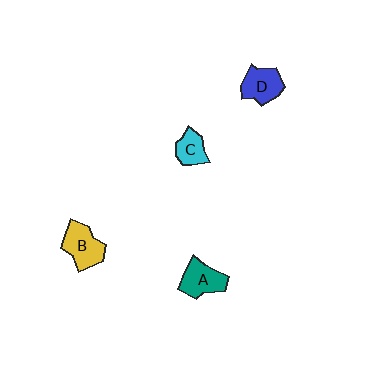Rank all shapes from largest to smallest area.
From largest to smallest: B (yellow), A (teal), D (blue), C (cyan).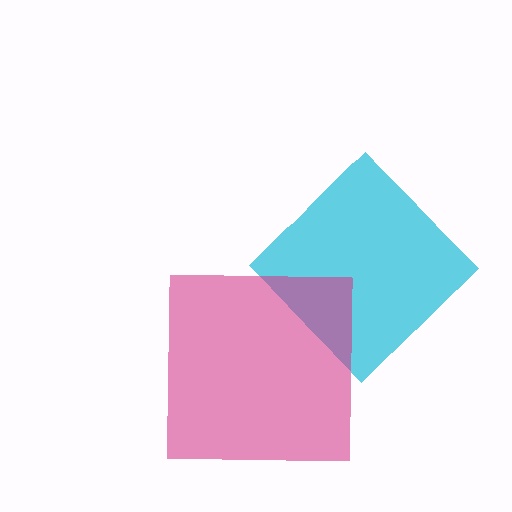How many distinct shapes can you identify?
There are 2 distinct shapes: a cyan diamond, a magenta square.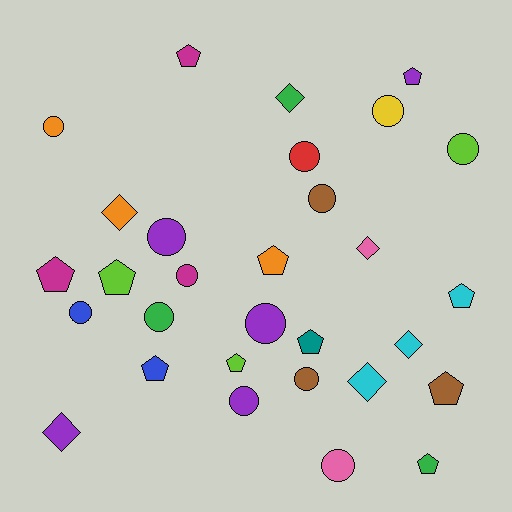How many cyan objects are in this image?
There are 3 cyan objects.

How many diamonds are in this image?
There are 6 diamonds.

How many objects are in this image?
There are 30 objects.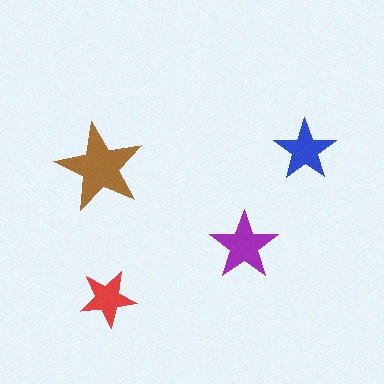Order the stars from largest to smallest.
the brown one, the purple one, the blue one, the red one.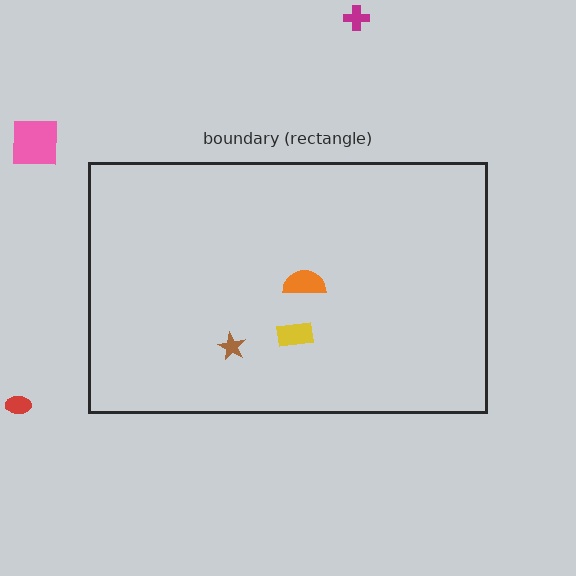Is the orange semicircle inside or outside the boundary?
Inside.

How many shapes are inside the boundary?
3 inside, 3 outside.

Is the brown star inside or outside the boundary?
Inside.